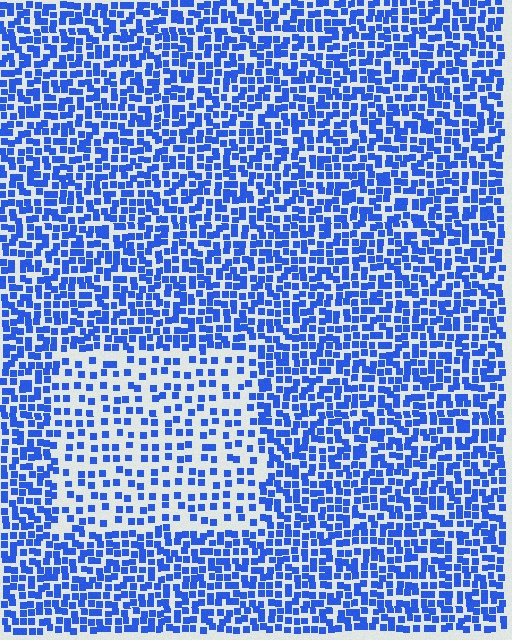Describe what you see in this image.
The image contains small blue elements arranged at two different densities. A rectangle-shaped region is visible where the elements are less densely packed than the surrounding area.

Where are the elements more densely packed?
The elements are more densely packed outside the rectangle boundary.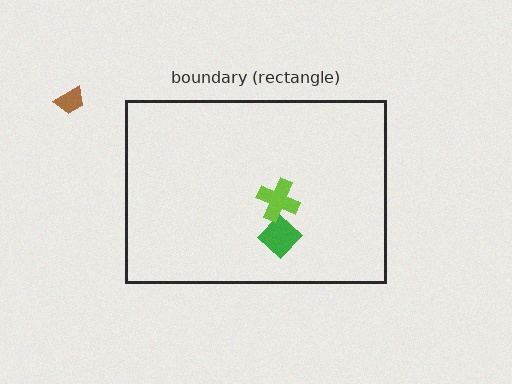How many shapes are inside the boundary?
2 inside, 1 outside.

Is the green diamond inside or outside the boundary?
Inside.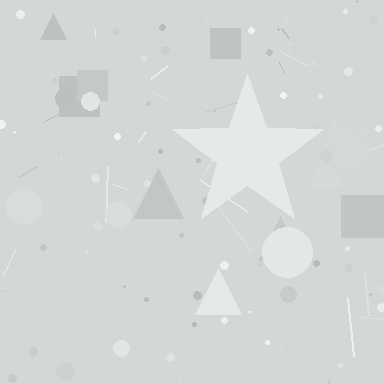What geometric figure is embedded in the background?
A star is embedded in the background.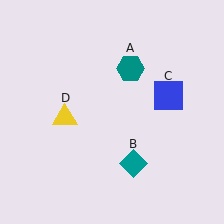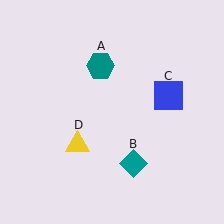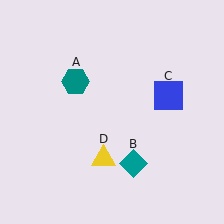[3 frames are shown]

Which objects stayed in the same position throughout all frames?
Teal diamond (object B) and blue square (object C) remained stationary.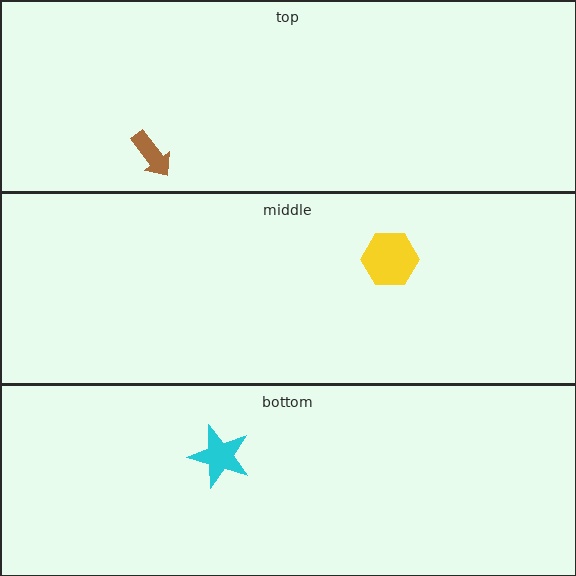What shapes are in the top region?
The brown arrow.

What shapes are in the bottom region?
The cyan star.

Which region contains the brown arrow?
The top region.